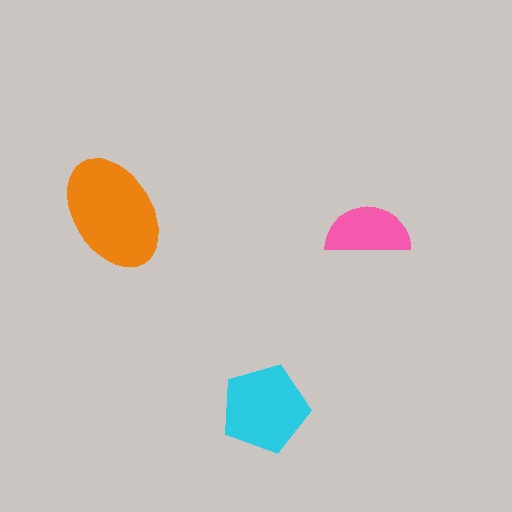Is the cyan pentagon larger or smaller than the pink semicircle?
Larger.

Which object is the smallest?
The pink semicircle.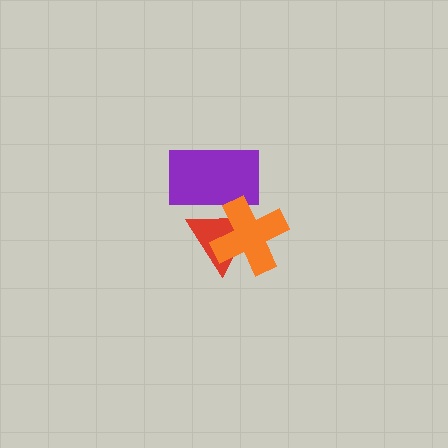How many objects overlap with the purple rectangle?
2 objects overlap with the purple rectangle.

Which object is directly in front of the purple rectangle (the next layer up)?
The red triangle is directly in front of the purple rectangle.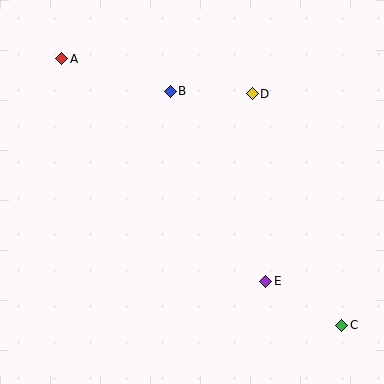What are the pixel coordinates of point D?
Point D is at (252, 94).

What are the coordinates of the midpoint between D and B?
The midpoint between D and B is at (211, 93).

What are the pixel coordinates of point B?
Point B is at (170, 92).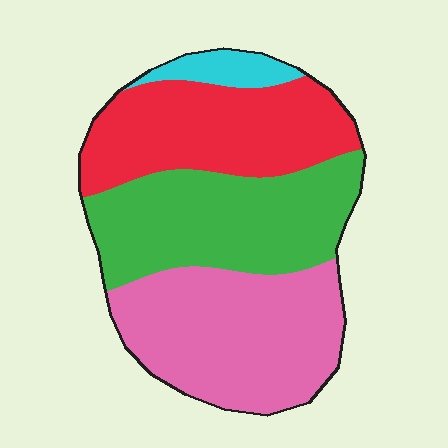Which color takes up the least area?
Cyan, at roughly 5%.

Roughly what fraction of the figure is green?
Green takes up between a sixth and a third of the figure.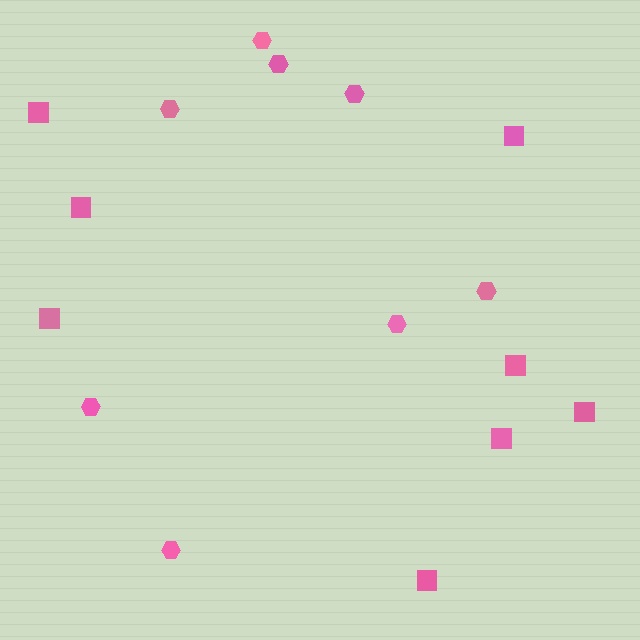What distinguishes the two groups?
There are 2 groups: one group of squares (8) and one group of hexagons (8).